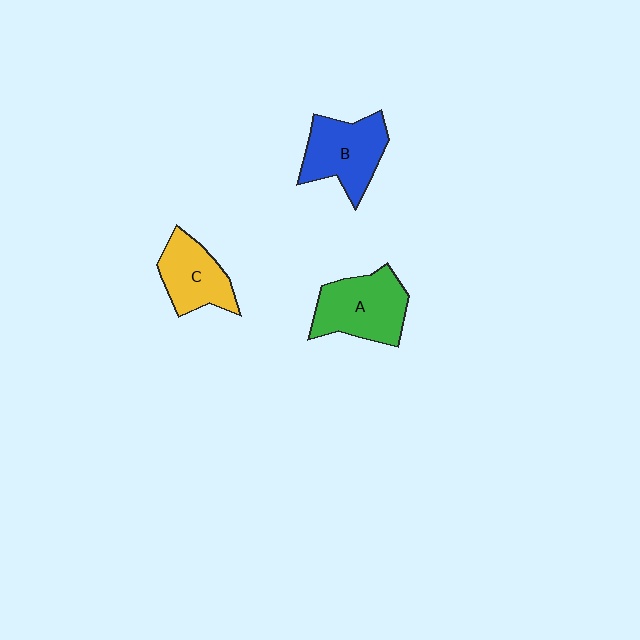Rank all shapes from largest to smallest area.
From largest to smallest: A (green), B (blue), C (yellow).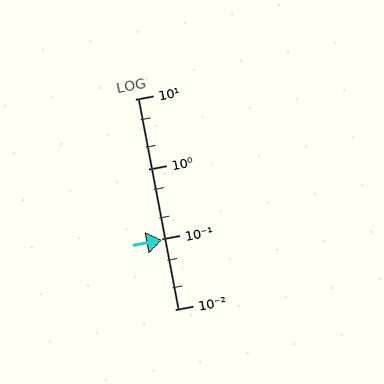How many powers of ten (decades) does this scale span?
The scale spans 3 decades, from 0.01 to 10.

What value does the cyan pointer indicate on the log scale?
The pointer indicates approximately 0.098.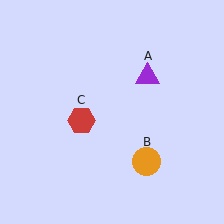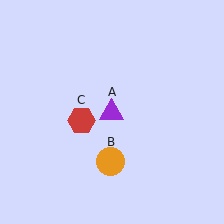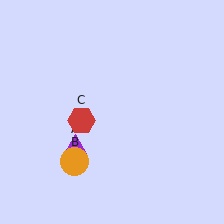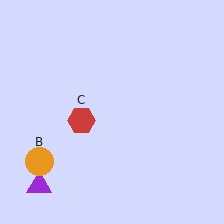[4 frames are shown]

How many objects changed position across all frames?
2 objects changed position: purple triangle (object A), orange circle (object B).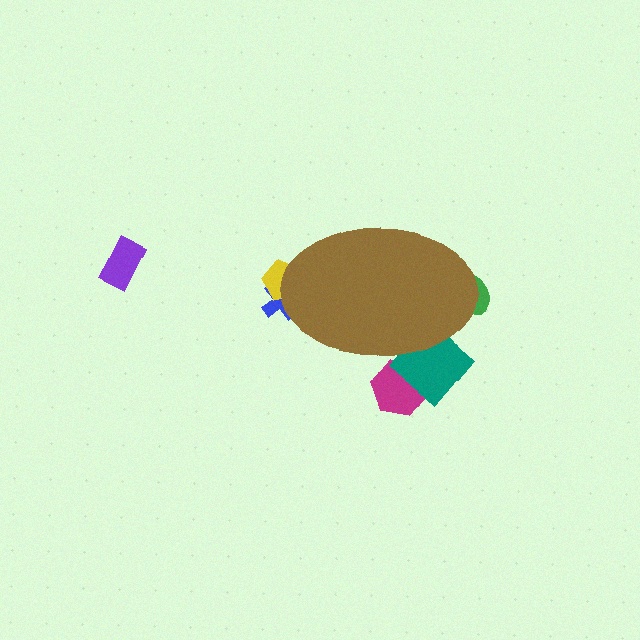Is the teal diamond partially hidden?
Yes, the teal diamond is partially hidden behind the brown ellipse.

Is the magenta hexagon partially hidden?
Yes, the magenta hexagon is partially hidden behind the brown ellipse.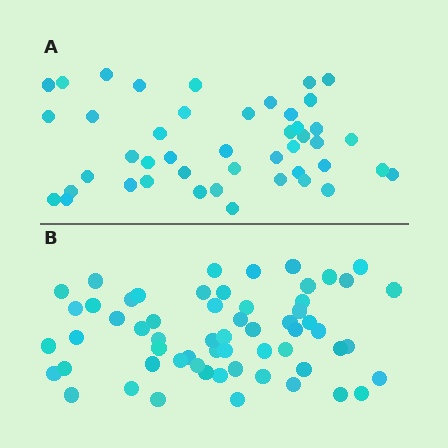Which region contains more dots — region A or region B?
Region B (the bottom region) has more dots.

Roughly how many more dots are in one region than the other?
Region B has approximately 15 more dots than region A.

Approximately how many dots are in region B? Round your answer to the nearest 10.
About 60 dots.